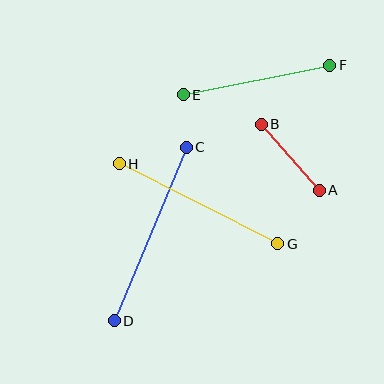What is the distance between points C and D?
The distance is approximately 188 pixels.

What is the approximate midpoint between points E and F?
The midpoint is at approximately (257, 80) pixels.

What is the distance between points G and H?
The distance is approximately 177 pixels.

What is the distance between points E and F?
The distance is approximately 150 pixels.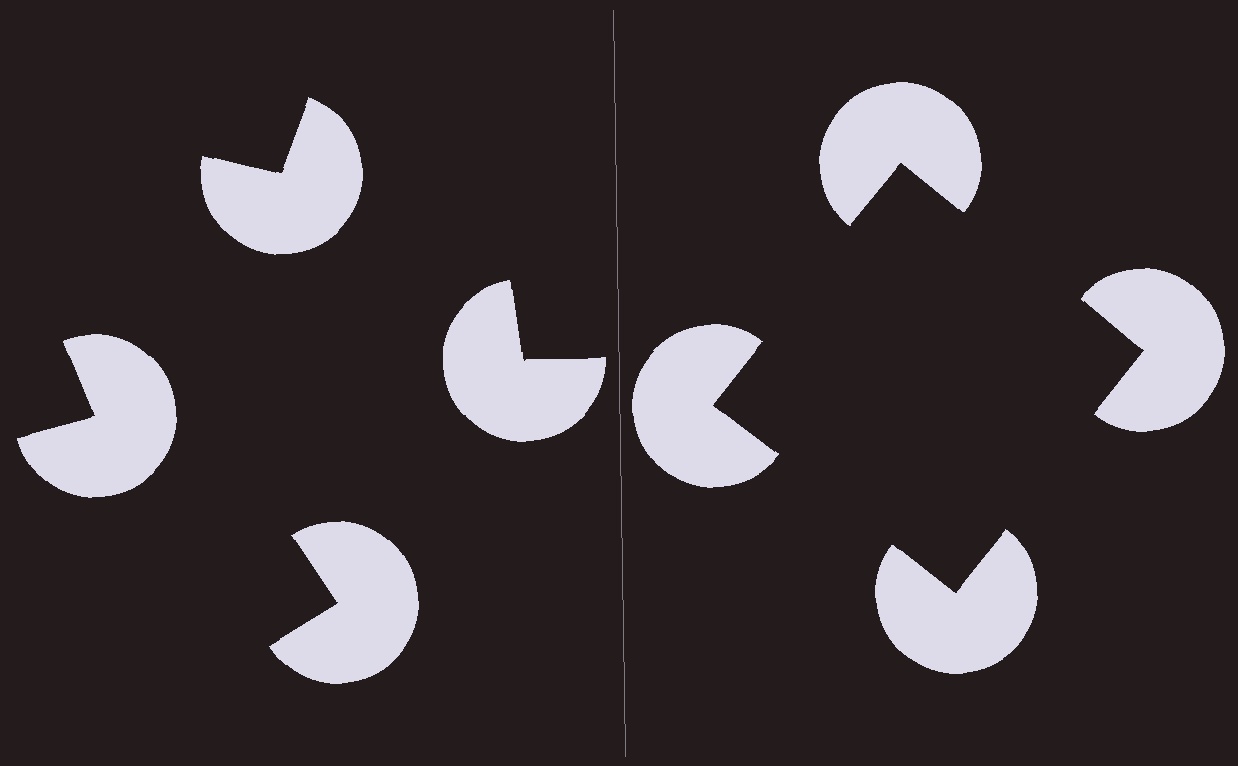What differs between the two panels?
The pac-man discs are positioned identically on both sides; only the wedge orientations differ. On the right they align to a square; on the left they are misaligned.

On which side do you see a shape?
An illusory square appears on the right side. On the left side the wedge cuts are rotated, so no coherent shape forms.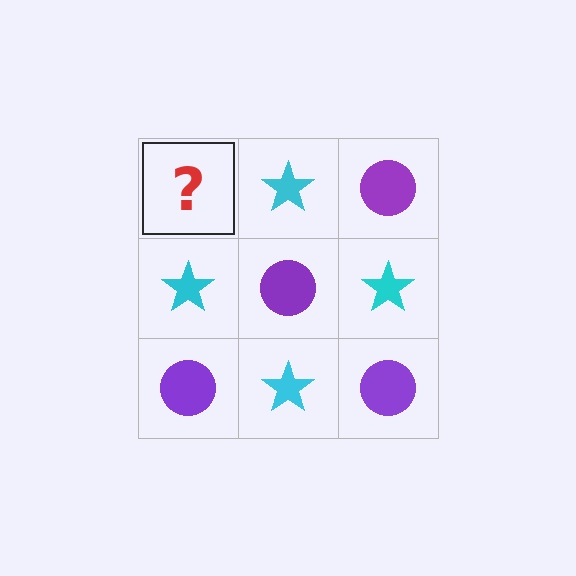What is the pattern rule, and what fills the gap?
The rule is that it alternates purple circle and cyan star in a checkerboard pattern. The gap should be filled with a purple circle.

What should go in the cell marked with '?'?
The missing cell should contain a purple circle.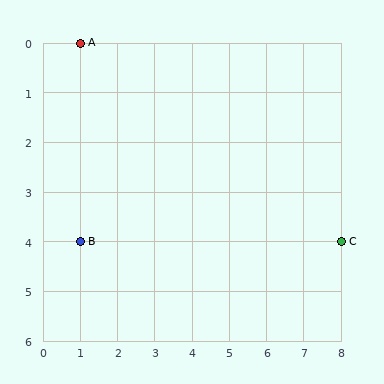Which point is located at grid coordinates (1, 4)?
Point B is at (1, 4).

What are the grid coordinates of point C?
Point C is at grid coordinates (8, 4).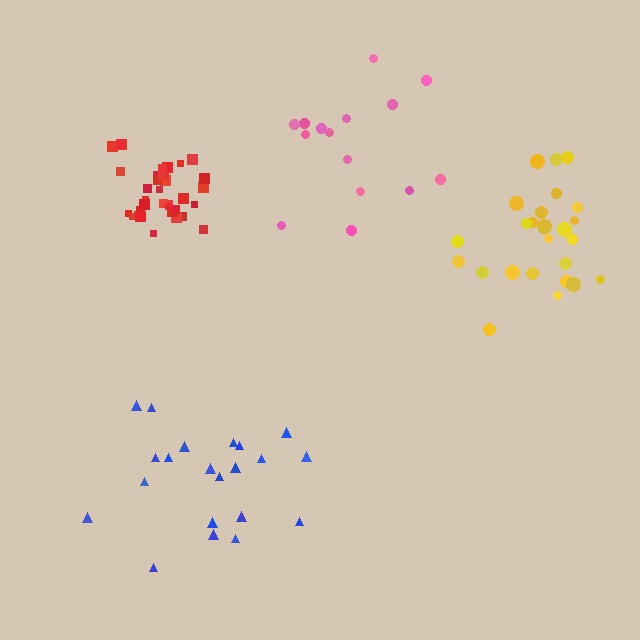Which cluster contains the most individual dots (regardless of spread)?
Red (33).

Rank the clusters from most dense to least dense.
red, yellow, blue, pink.